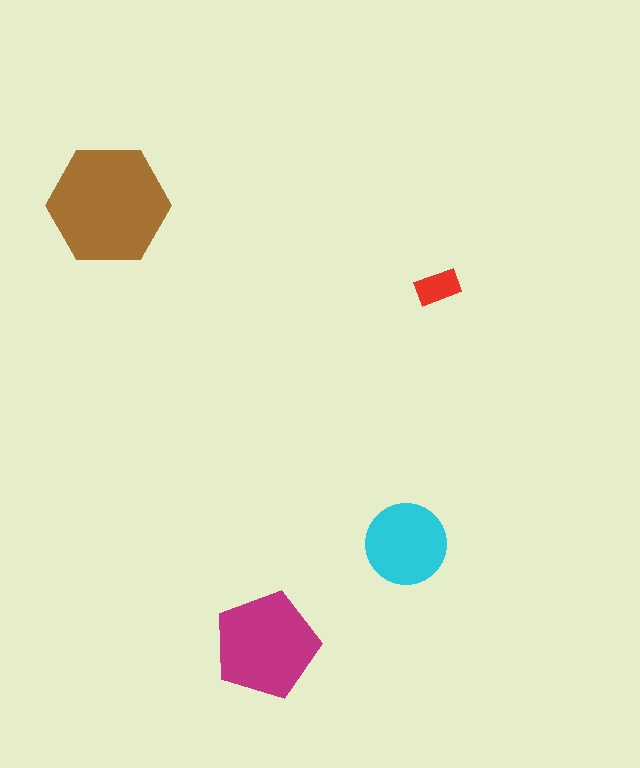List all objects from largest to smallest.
The brown hexagon, the magenta pentagon, the cyan circle, the red rectangle.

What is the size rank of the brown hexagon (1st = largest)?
1st.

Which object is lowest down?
The magenta pentagon is bottommost.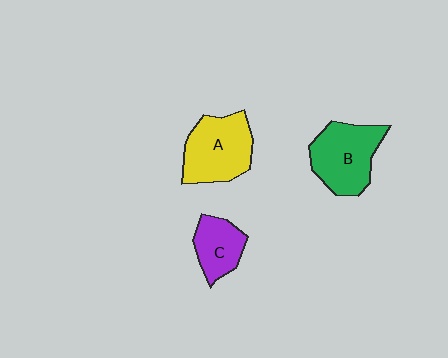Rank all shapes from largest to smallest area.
From largest to smallest: A (yellow), B (green), C (purple).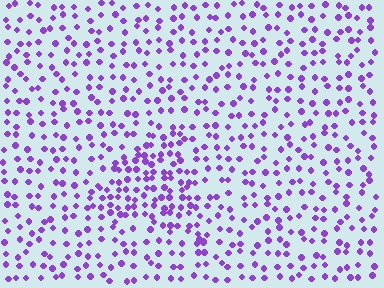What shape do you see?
I see a triangle.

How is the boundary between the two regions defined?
The boundary is defined by a change in element density (approximately 1.8x ratio). All elements are the same color, size, and shape.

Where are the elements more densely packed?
The elements are more densely packed inside the triangle boundary.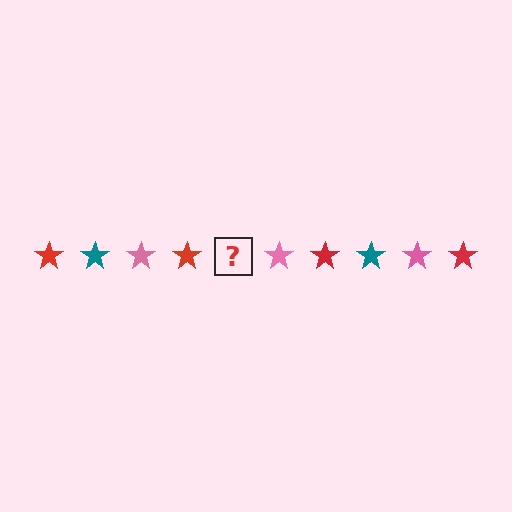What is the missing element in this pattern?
The missing element is a teal star.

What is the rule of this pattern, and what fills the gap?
The rule is that the pattern cycles through red, teal, pink stars. The gap should be filled with a teal star.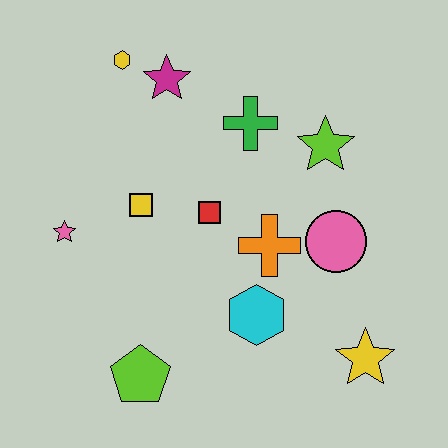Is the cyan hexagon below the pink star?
Yes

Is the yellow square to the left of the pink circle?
Yes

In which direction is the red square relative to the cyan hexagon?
The red square is above the cyan hexagon.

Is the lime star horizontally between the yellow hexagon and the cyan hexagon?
No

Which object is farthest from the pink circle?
The yellow hexagon is farthest from the pink circle.